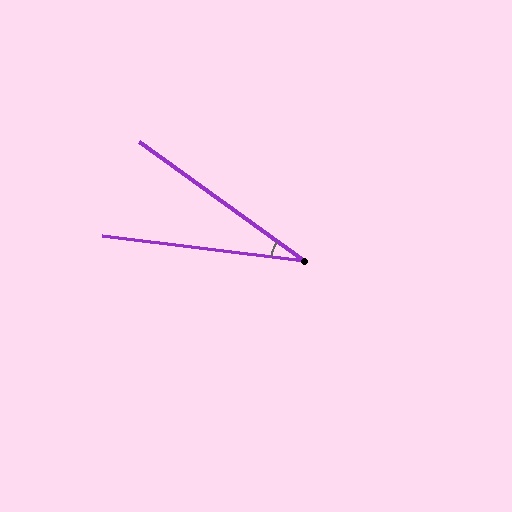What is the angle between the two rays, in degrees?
Approximately 29 degrees.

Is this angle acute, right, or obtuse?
It is acute.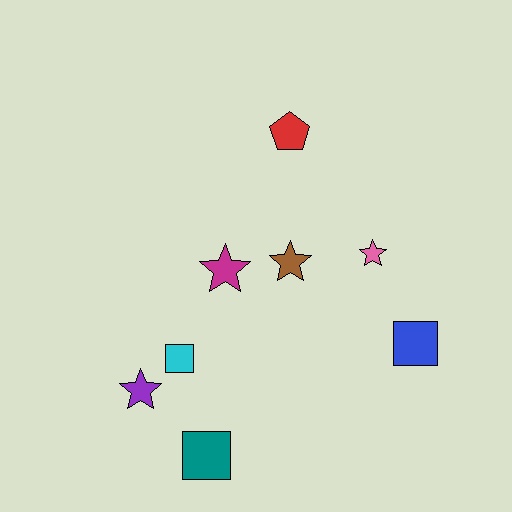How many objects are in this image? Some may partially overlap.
There are 8 objects.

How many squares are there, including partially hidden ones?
There are 3 squares.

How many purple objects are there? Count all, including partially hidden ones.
There is 1 purple object.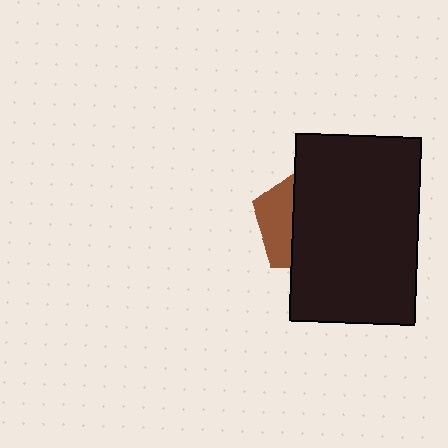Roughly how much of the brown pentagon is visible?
A small part of it is visible (roughly 31%).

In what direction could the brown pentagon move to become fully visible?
The brown pentagon could move left. That would shift it out from behind the black rectangle entirely.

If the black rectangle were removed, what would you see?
You would see the complete brown pentagon.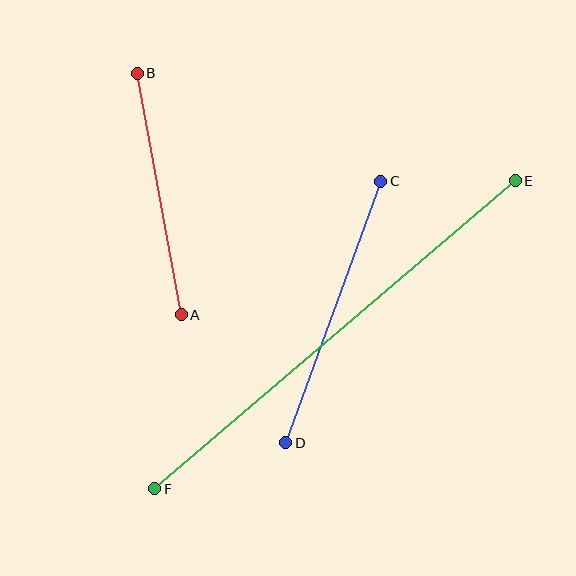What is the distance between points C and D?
The distance is approximately 278 pixels.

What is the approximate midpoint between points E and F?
The midpoint is at approximately (335, 335) pixels.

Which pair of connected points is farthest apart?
Points E and F are farthest apart.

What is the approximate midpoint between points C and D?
The midpoint is at approximately (333, 312) pixels.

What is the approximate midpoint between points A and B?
The midpoint is at approximately (159, 194) pixels.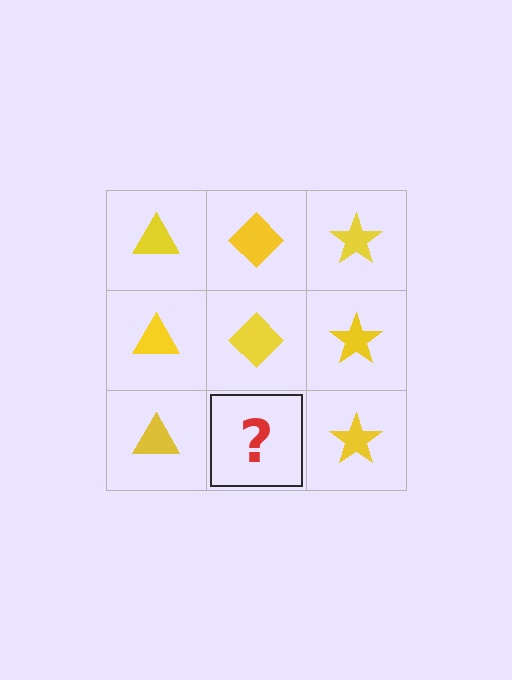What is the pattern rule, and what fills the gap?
The rule is that each column has a consistent shape. The gap should be filled with a yellow diamond.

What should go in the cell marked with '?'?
The missing cell should contain a yellow diamond.